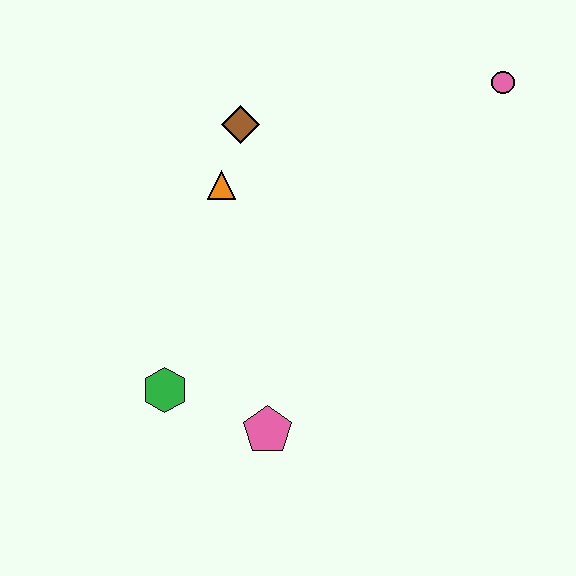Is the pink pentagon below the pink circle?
Yes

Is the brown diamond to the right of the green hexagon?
Yes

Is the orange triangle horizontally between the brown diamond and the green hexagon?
Yes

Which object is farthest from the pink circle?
The green hexagon is farthest from the pink circle.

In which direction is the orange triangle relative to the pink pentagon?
The orange triangle is above the pink pentagon.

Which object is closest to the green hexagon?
The pink pentagon is closest to the green hexagon.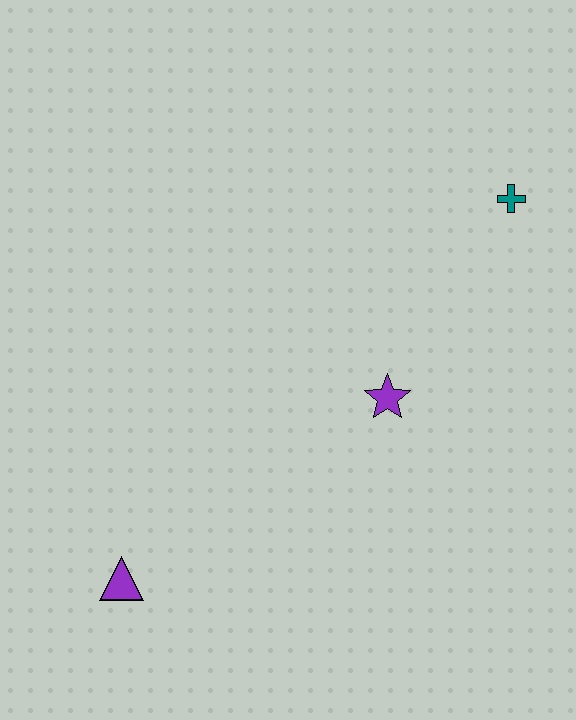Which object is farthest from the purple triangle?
The teal cross is farthest from the purple triangle.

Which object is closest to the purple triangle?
The purple star is closest to the purple triangle.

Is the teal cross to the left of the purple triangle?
No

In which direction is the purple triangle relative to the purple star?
The purple triangle is to the left of the purple star.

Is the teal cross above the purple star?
Yes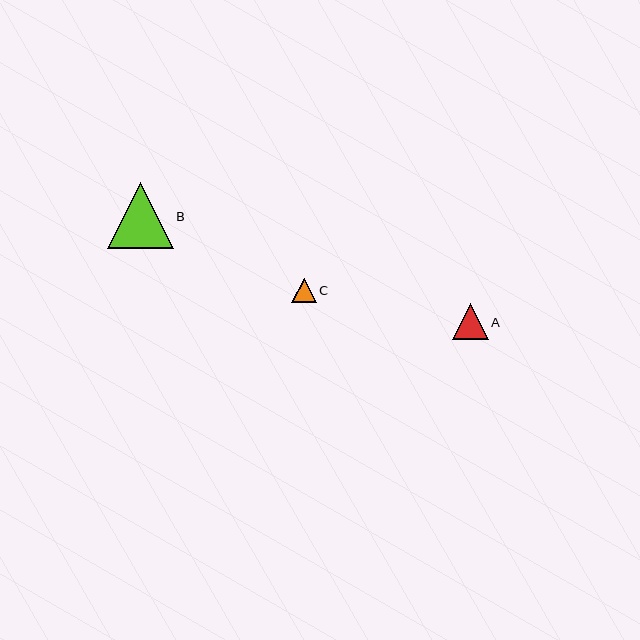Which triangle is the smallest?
Triangle C is the smallest with a size of approximately 24 pixels.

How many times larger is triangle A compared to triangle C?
Triangle A is approximately 1.5 times the size of triangle C.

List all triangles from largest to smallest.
From largest to smallest: B, A, C.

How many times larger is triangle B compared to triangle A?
Triangle B is approximately 1.8 times the size of triangle A.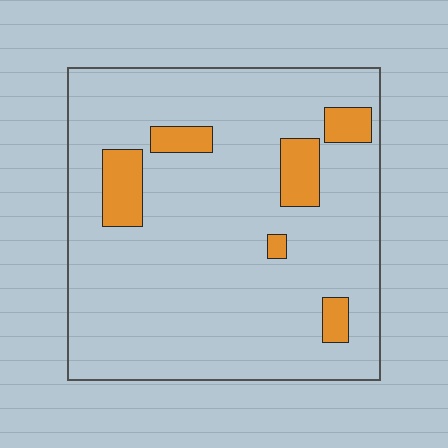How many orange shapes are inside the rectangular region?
6.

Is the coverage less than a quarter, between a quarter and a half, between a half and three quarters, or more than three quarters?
Less than a quarter.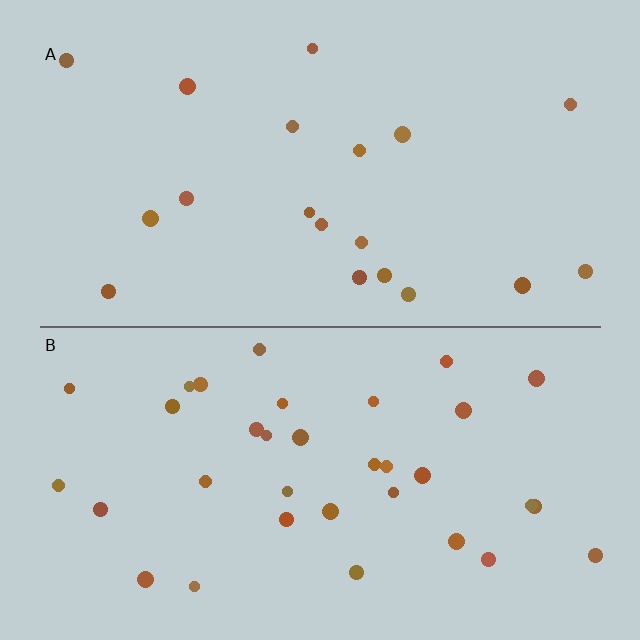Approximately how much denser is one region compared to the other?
Approximately 1.8× — region B over region A.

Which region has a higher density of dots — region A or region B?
B (the bottom).